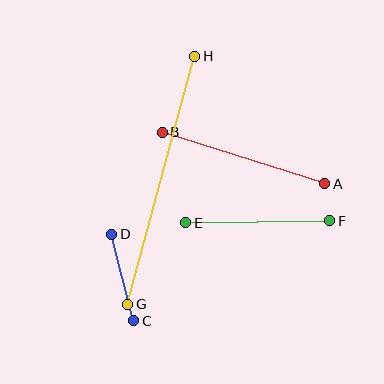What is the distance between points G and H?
The distance is approximately 257 pixels.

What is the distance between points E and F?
The distance is approximately 144 pixels.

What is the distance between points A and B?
The distance is approximately 170 pixels.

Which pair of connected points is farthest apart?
Points G and H are farthest apart.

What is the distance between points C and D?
The distance is approximately 90 pixels.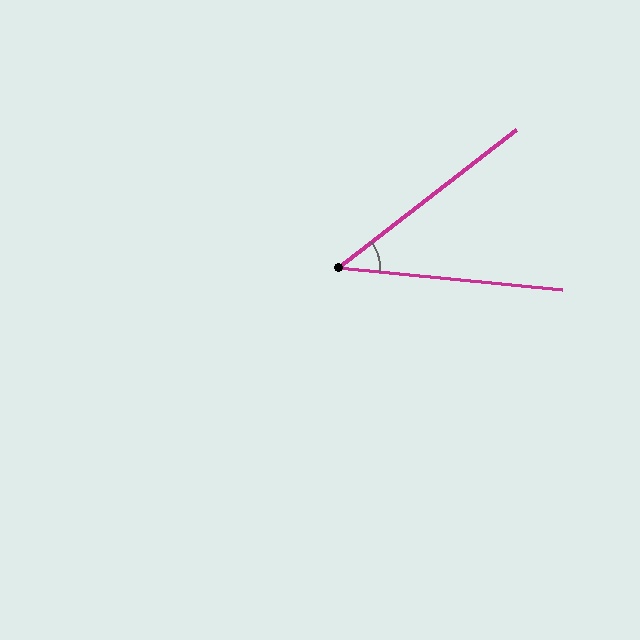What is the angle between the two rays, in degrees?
Approximately 43 degrees.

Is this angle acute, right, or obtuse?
It is acute.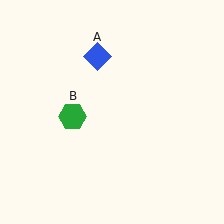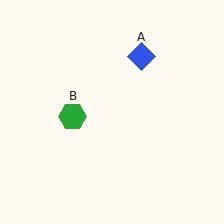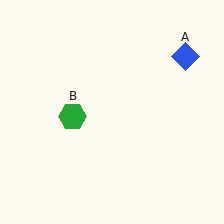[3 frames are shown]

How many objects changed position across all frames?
1 object changed position: blue diamond (object A).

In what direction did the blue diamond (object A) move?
The blue diamond (object A) moved right.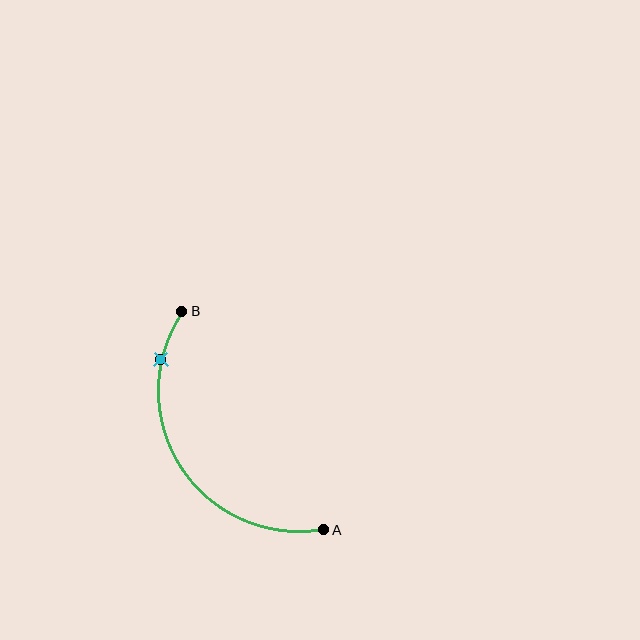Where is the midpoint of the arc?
The arc midpoint is the point on the curve farthest from the straight line joining A and B. It sits to the left of that line.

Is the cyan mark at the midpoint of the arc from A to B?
No. The cyan mark lies on the arc but is closer to endpoint B. The arc midpoint would be at the point on the curve equidistant along the arc from both A and B.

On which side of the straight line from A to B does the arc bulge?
The arc bulges to the left of the straight line connecting A and B.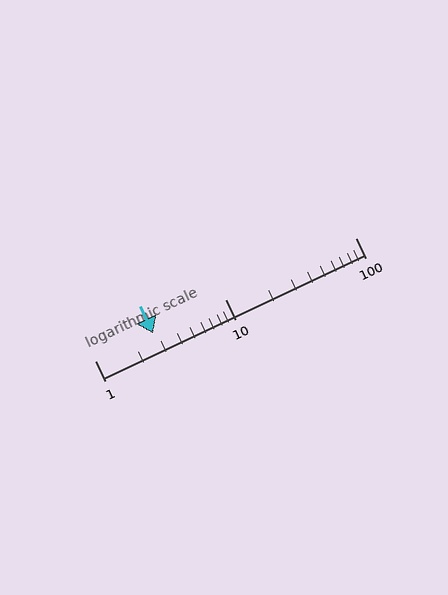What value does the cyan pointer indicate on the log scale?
The pointer indicates approximately 2.8.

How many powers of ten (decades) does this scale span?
The scale spans 2 decades, from 1 to 100.